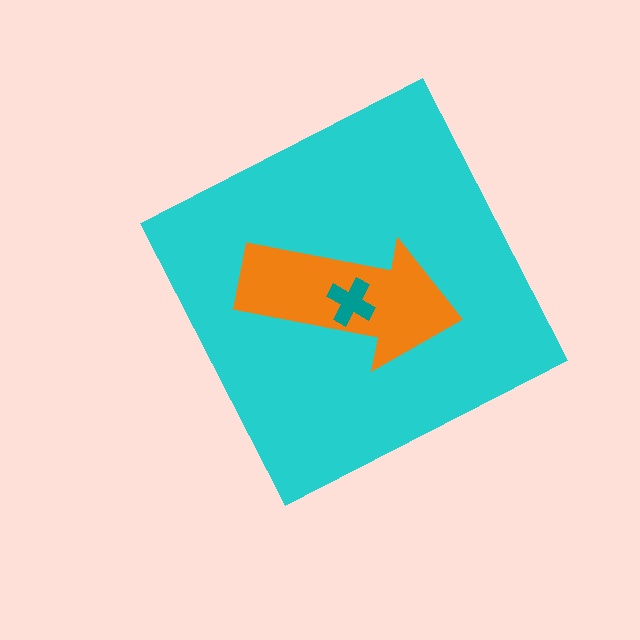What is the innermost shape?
The teal cross.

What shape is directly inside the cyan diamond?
The orange arrow.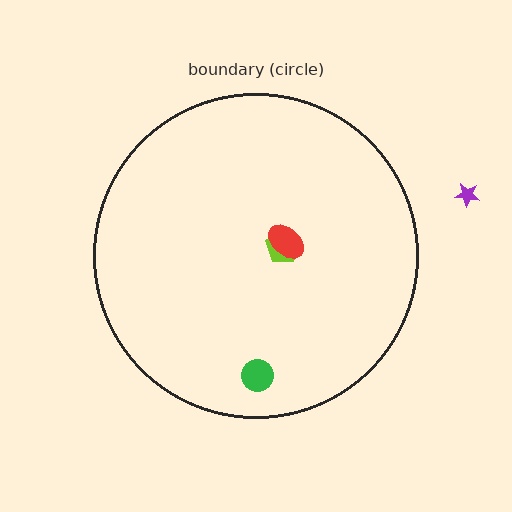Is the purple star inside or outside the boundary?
Outside.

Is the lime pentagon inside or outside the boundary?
Inside.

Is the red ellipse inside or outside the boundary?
Inside.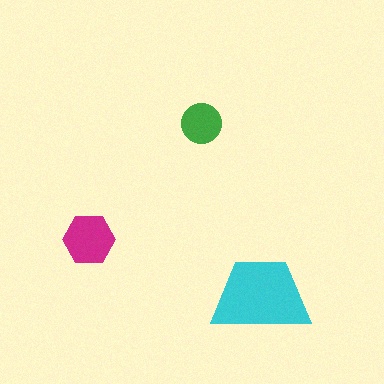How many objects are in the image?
There are 3 objects in the image.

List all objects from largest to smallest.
The cyan trapezoid, the magenta hexagon, the green circle.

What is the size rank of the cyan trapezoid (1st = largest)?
1st.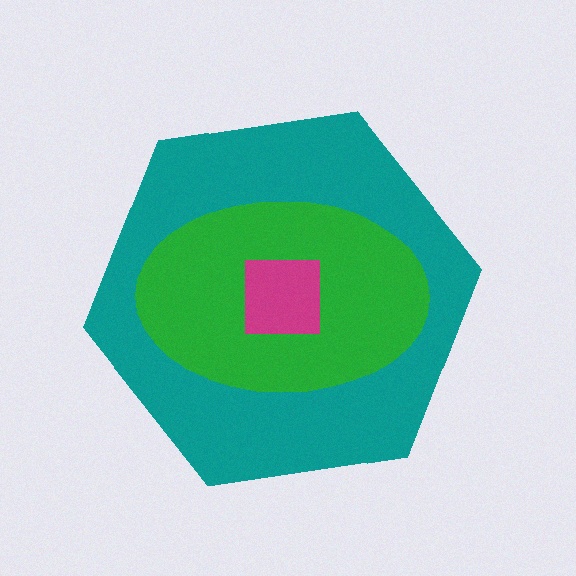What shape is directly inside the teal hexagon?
The green ellipse.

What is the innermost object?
The magenta square.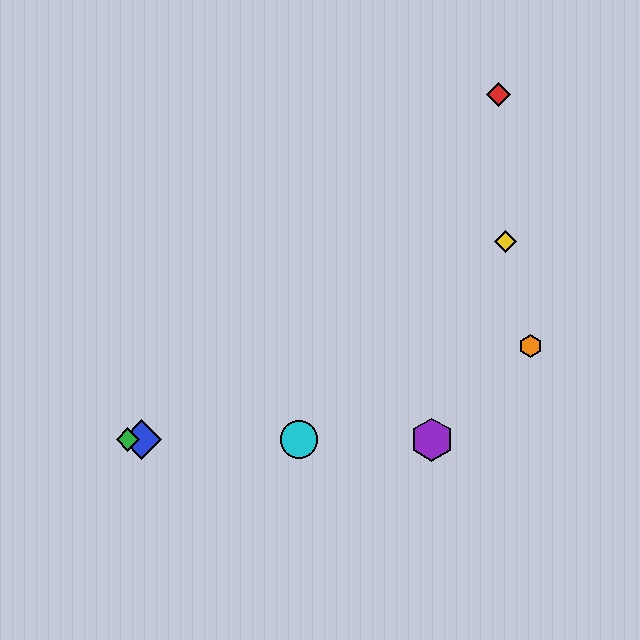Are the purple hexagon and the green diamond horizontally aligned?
Yes, both are at y≈440.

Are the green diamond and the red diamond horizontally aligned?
No, the green diamond is at y≈440 and the red diamond is at y≈94.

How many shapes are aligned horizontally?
4 shapes (the blue diamond, the green diamond, the purple hexagon, the cyan circle) are aligned horizontally.